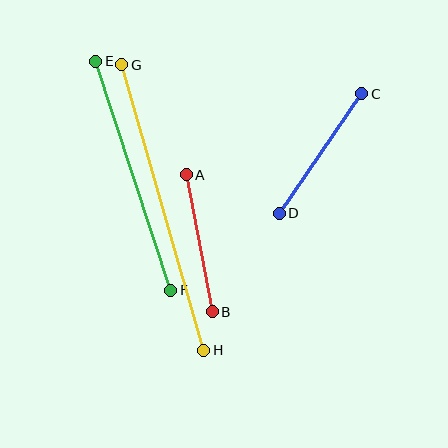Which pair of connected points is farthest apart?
Points G and H are farthest apart.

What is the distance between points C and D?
The distance is approximately 145 pixels.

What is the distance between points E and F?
The distance is approximately 241 pixels.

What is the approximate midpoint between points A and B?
The midpoint is at approximately (199, 243) pixels.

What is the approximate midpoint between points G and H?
The midpoint is at approximately (163, 207) pixels.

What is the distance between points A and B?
The distance is approximately 139 pixels.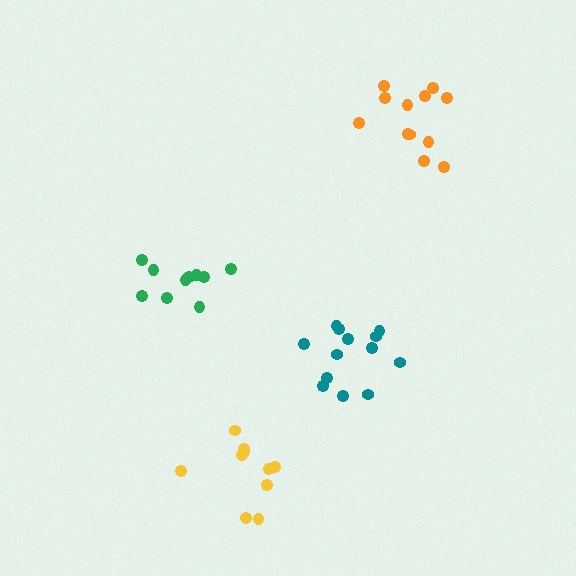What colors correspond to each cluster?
The clusters are colored: green, teal, yellow, orange.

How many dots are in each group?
Group 1: 10 dots, Group 2: 13 dots, Group 3: 10 dots, Group 4: 12 dots (45 total).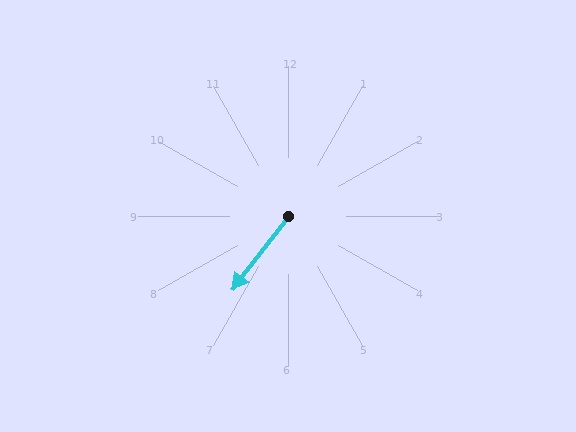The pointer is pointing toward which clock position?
Roughly 7 o'clock.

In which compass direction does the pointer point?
Southwest.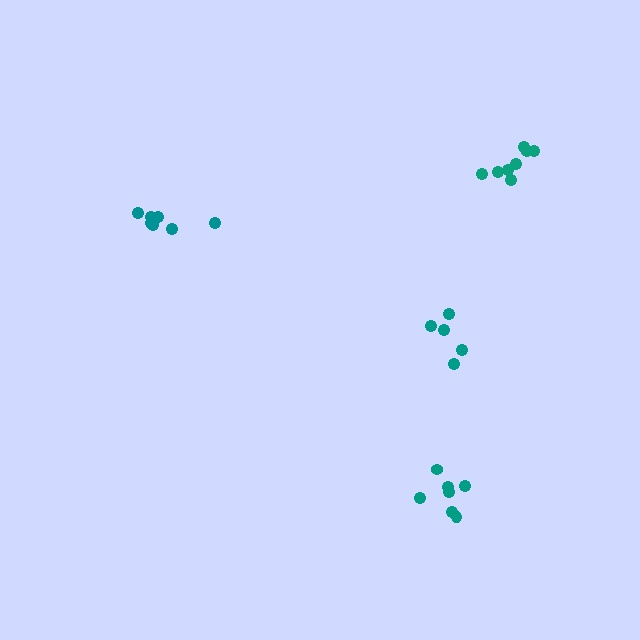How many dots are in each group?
Group 1: 5 dots, Group 2: 7 dots, Group 3: 8 dots, Group 4: 7 dots (27 total).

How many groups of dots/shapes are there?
There are 4 groups.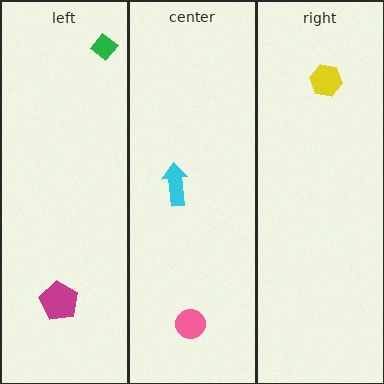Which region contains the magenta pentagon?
The left region.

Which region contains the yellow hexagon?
The right region.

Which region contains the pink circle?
The center region.